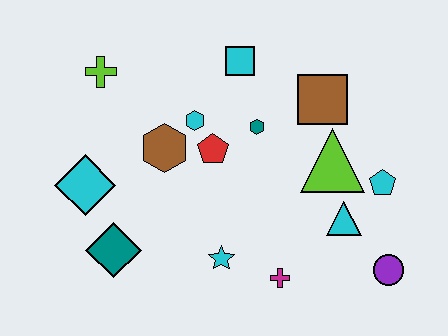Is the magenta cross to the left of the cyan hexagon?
No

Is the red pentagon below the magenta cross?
No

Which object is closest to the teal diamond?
The cyan diamond is closest to the teal diamond.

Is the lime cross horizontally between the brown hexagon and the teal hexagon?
No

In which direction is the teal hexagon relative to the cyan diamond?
The teal hexagon is to the right of the cyan diamond.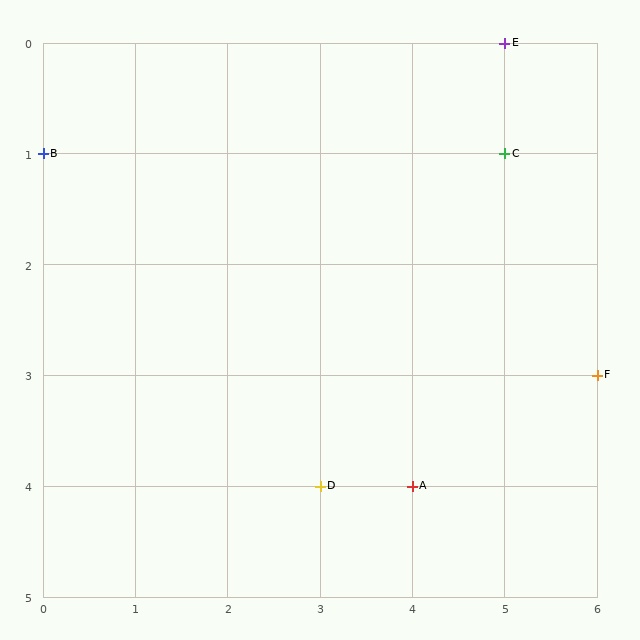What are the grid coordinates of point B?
Point B is at grid coordinates (0, 1).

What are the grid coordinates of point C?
Point C is at grid coordinates (5, 1).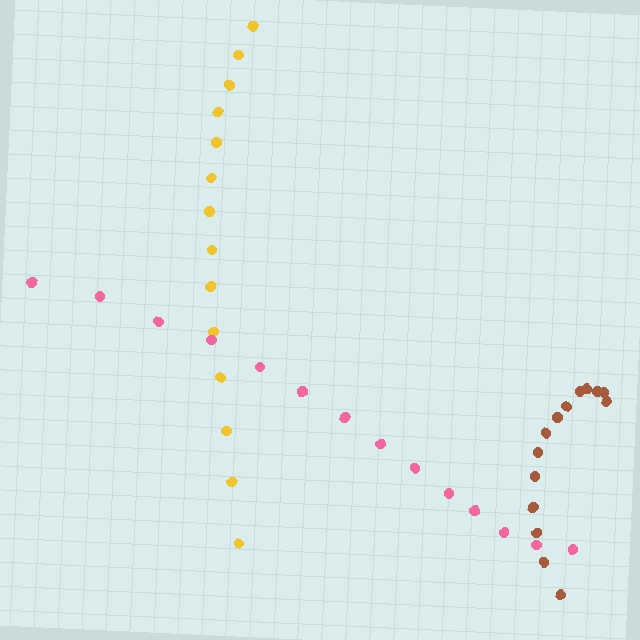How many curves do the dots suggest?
There are 3 distinct paths.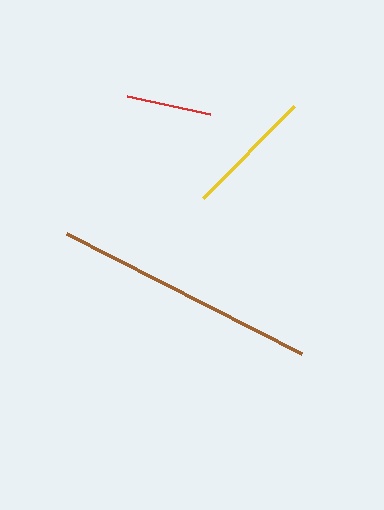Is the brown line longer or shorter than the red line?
The brown line is longer than the red line.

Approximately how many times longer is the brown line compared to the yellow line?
The brown line is approximately 2.0 times the length of the yellow line.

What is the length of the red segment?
The red segment is approximately 85 pixels long.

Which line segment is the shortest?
The red line is the shortest at approximately 85 pixels.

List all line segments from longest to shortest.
From longest to shortest: brown, yellow, red.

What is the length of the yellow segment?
The yellow segment is approximately 130 pixels long.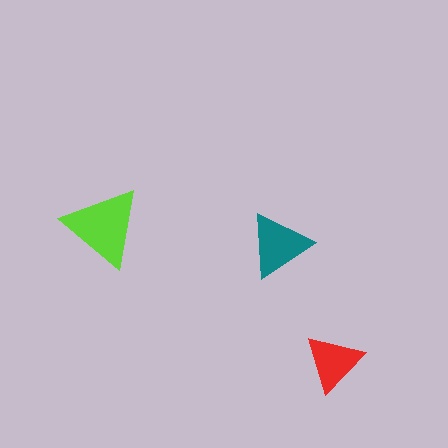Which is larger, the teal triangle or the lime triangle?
The lime one.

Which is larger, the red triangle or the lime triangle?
The lime one.